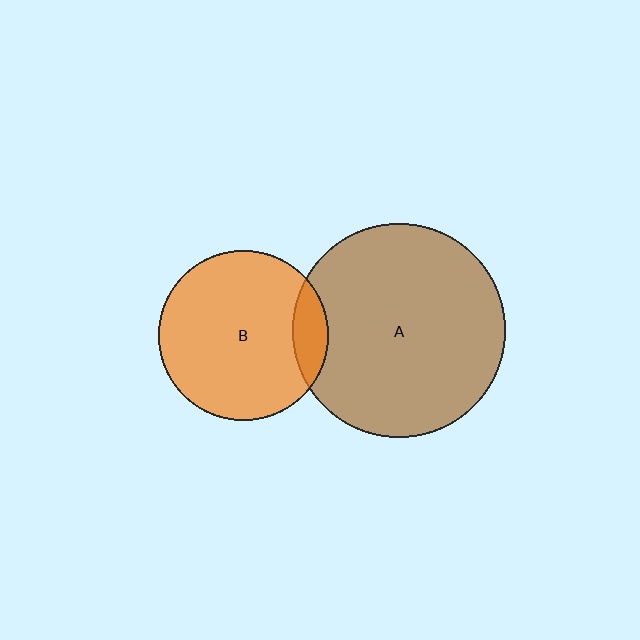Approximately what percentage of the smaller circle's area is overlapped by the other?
Approximately 10%.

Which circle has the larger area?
Circle A (brown).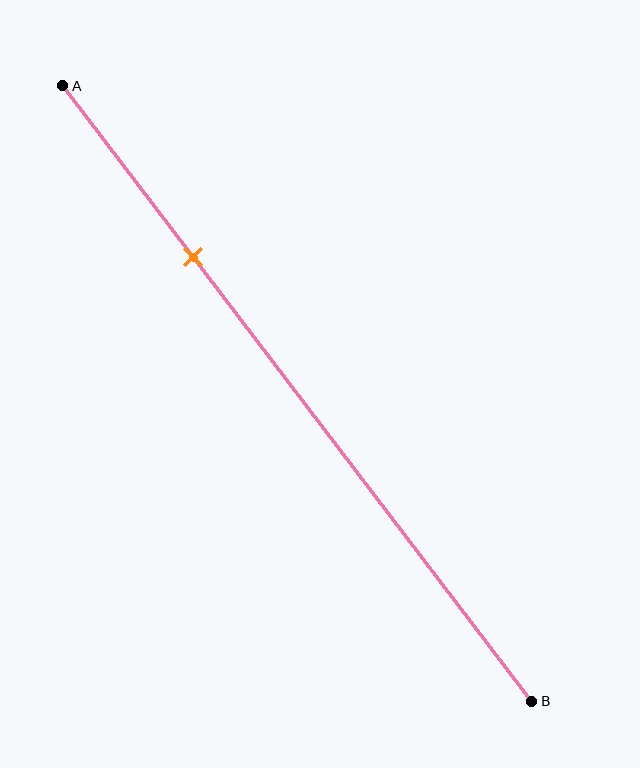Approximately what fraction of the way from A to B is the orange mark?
The orange mark is approximately 30% of the way from A to B.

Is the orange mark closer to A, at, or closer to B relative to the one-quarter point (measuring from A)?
The orange mark is approximately at the one-quarter point of segment AB.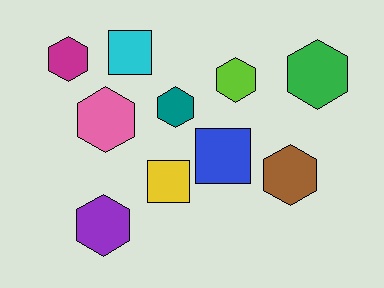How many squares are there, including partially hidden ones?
There are 3 squares.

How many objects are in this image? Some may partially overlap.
There are 10 objects.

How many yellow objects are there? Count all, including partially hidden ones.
There is 1 yellow object.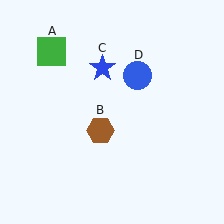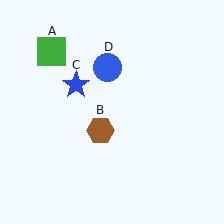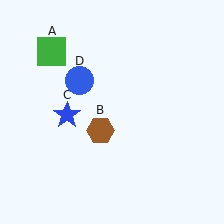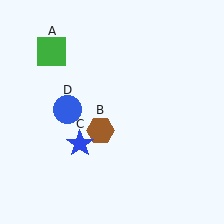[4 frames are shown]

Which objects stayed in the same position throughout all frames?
Green square (object A) and brown hexagon (object B) remained stationary.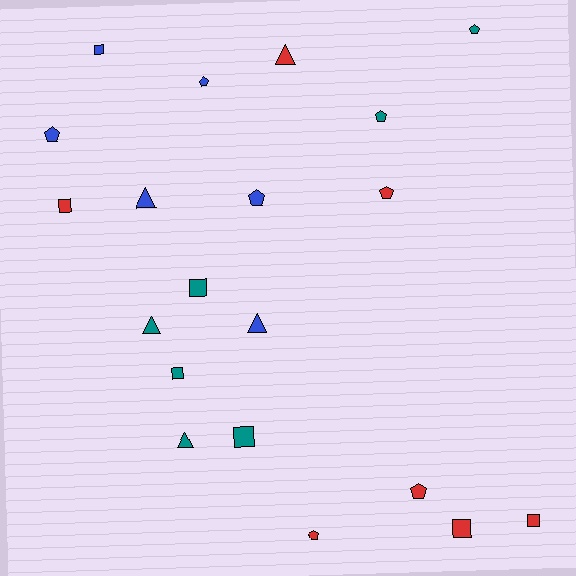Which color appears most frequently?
Red, with 7 objects.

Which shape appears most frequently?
Pentagon, with 8 objects.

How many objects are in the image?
There are 20 objects.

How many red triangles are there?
There is 1 red triangle.